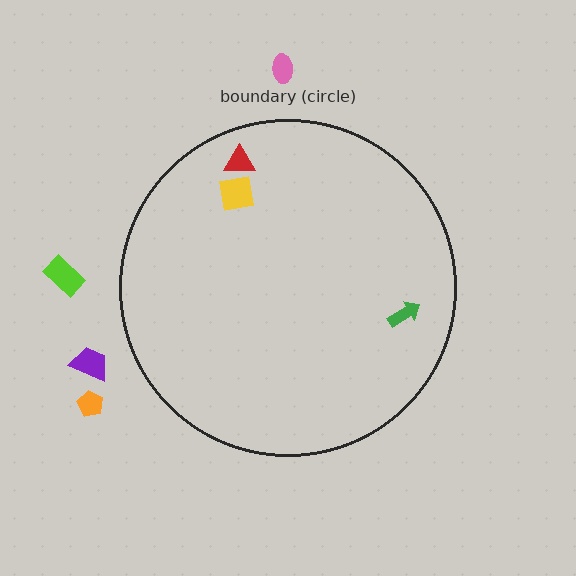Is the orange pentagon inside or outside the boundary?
Outside.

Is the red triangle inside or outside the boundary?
Inside.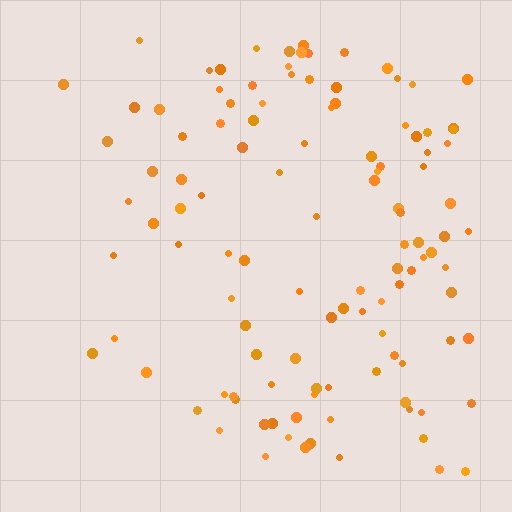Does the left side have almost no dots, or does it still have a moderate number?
Still a moderate number, just noticeably fewer than the right.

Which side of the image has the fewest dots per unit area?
The left.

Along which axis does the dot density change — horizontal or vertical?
Horizontal.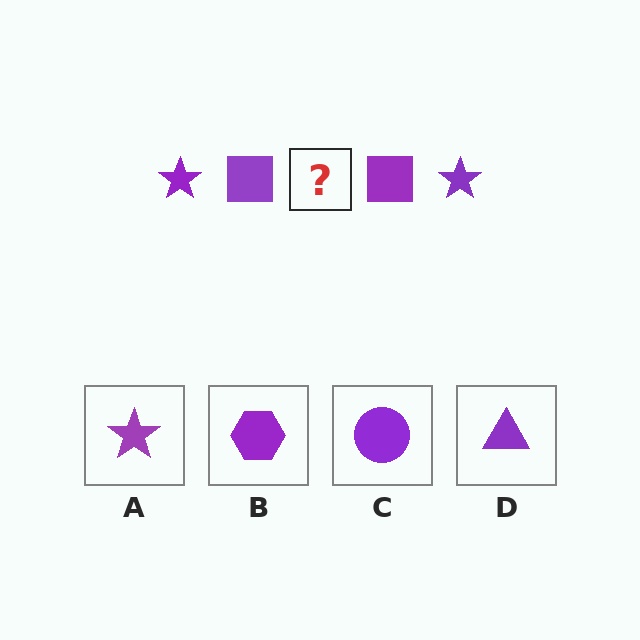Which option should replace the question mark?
Option A.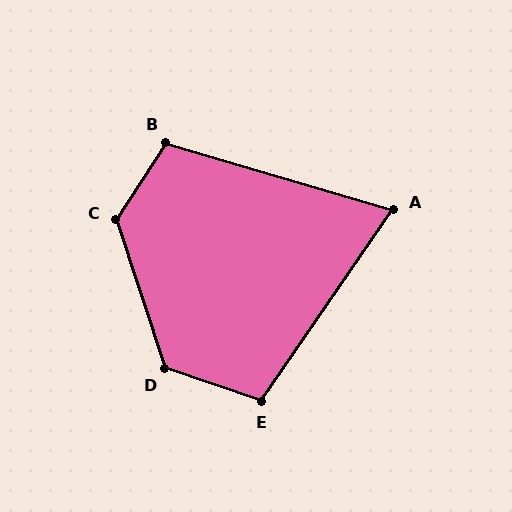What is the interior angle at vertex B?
Approximately 107 degrees (obtuse).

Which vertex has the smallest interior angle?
A, at approximately 72 degrees.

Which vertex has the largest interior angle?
C, at approximately 129 degrees.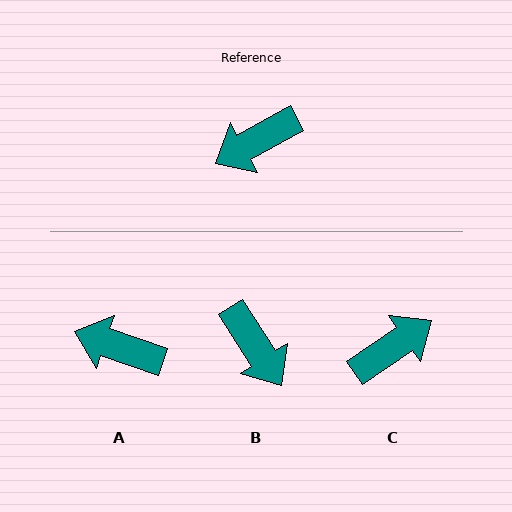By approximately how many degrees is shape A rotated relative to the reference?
Approximately 48 degrees clockwise.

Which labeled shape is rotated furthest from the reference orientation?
C, about 174 degrees away.